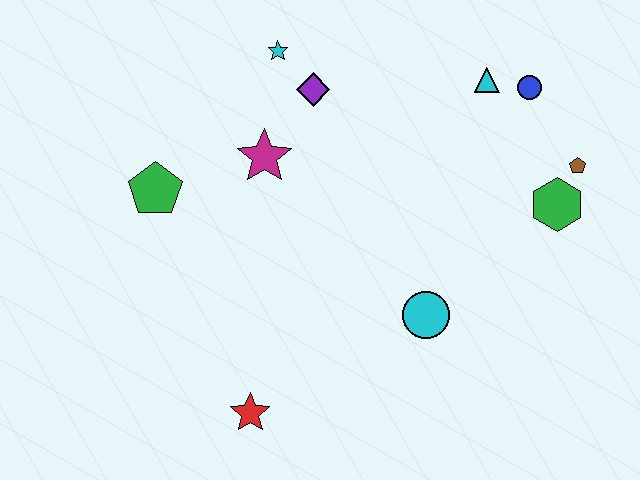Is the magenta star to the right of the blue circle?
No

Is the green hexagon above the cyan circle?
Yes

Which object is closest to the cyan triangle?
The blue circle is closest to the cyan triangle.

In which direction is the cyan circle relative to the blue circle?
The cyan circle is below the blue circle.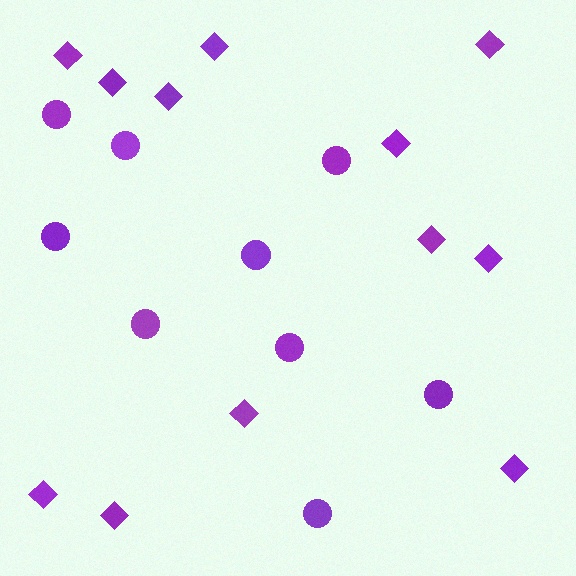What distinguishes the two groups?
There are 2 groups: one group of diamonds (12) and one group of circles (9).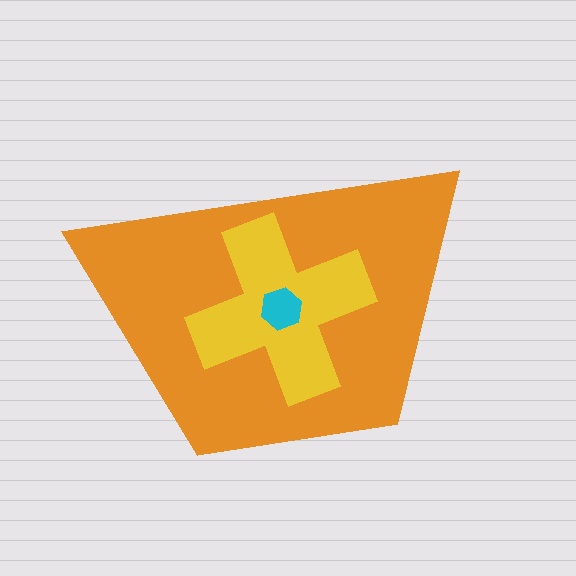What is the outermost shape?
The orange trapezoid.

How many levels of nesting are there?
3.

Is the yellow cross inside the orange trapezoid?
Yes.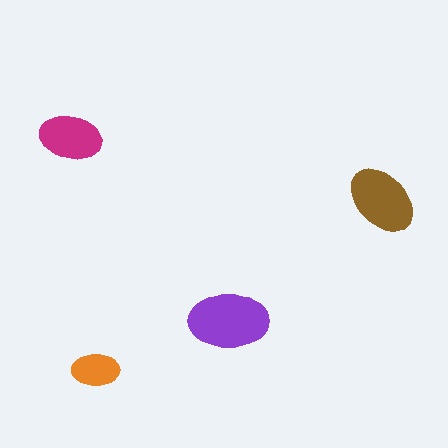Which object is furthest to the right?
The brown ellipse is rightmost.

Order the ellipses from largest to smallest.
the purple one, the brown one, the magenta one, the orange one.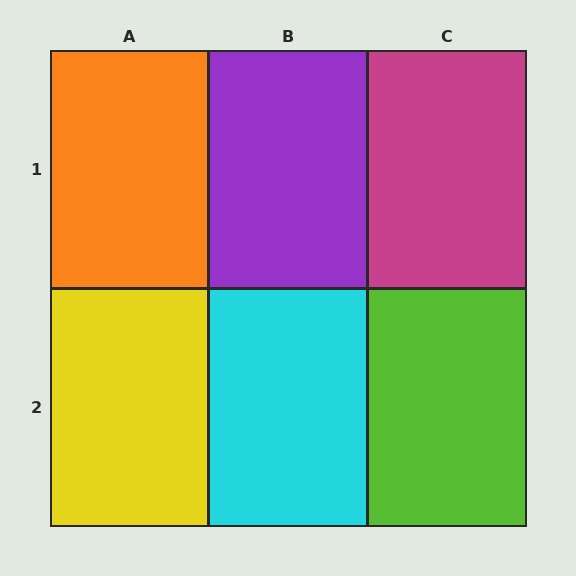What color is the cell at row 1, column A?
Orange.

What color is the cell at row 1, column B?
Purple.